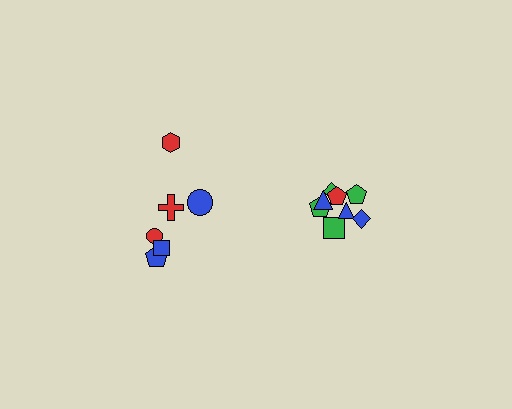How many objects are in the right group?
There are 8 objects.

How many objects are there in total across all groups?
There are 14 objects.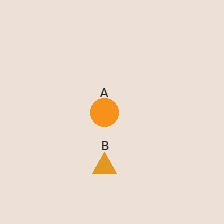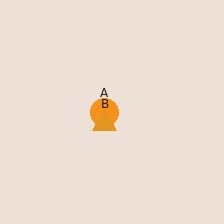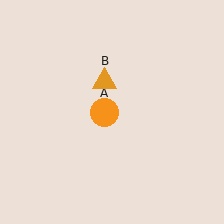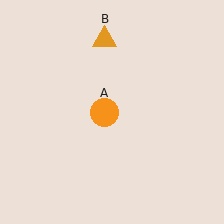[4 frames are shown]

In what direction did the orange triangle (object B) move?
The orange triangle (object B) moved up.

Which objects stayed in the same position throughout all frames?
Orange circle (object A) remained stationary.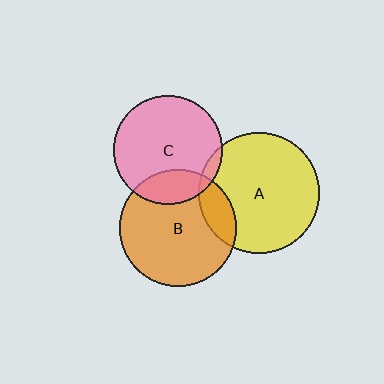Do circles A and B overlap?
Yes.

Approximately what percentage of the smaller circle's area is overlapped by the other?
Approximately 15%.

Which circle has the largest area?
Circle A (yellow).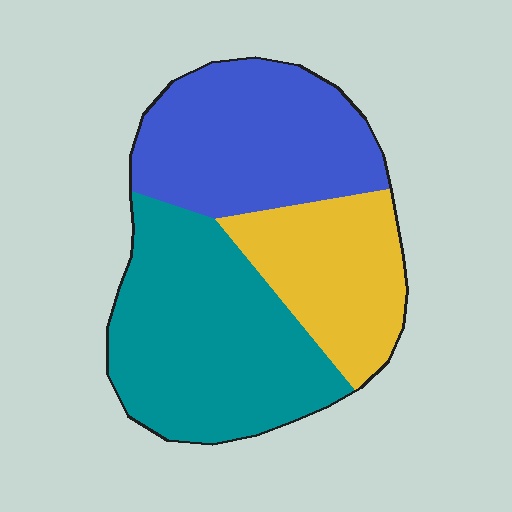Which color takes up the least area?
Yellow, at roughly 25%.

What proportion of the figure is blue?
Blue takes up between a third and a half of the figure.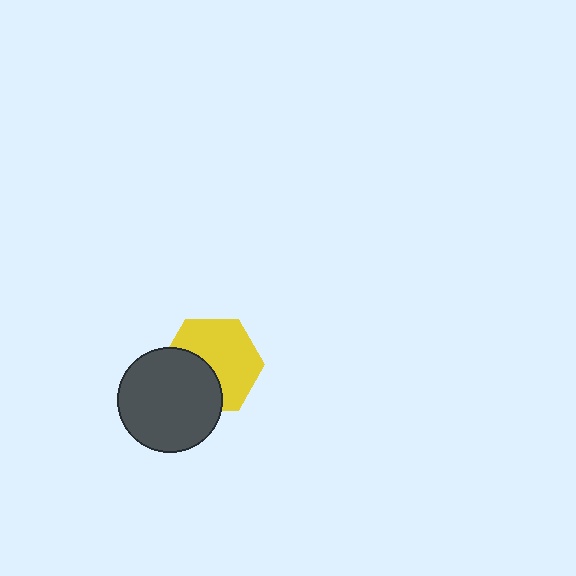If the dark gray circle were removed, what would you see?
You would see the complete yellow hexagon.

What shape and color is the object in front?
The object in front is a dark gray circle.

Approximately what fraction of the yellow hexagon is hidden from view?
Roughly 38% of the yellow hexagon is hidden behind the dark gray circle.